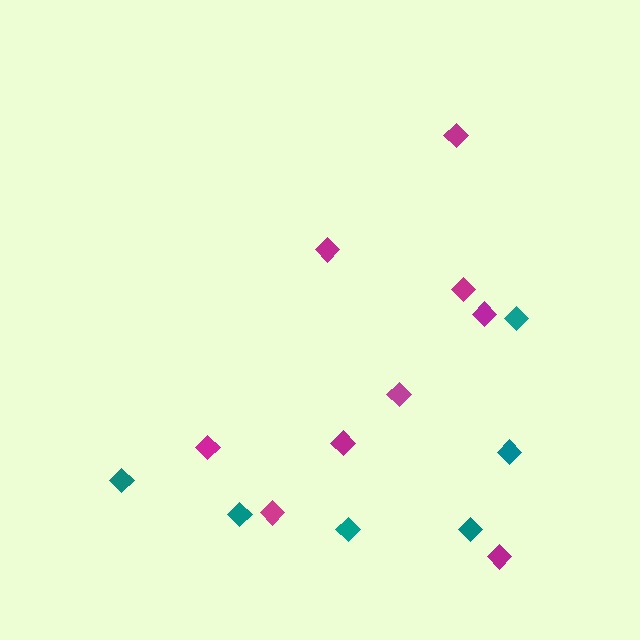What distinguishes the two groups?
There are 2 groups: one group of magenta diamonds (9) and one group of teal diamonds (6).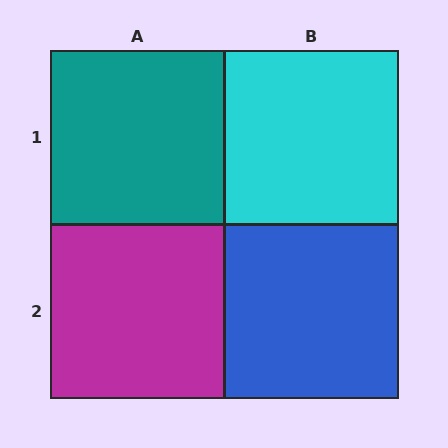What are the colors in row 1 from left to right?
Teal, cyan.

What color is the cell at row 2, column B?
Blue.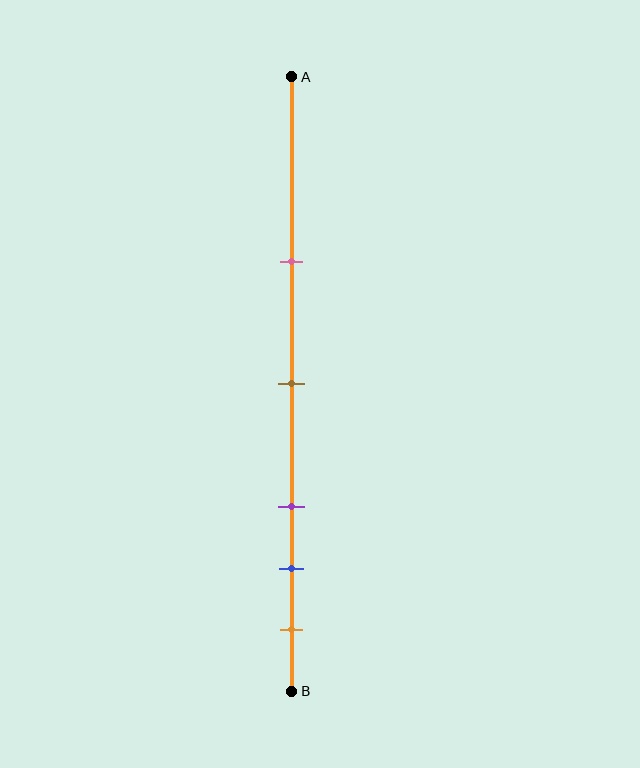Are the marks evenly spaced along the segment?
No, the marks are not evenly spaced.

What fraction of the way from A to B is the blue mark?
The blue mark is approximately 80% (0.8) of the way from A to B.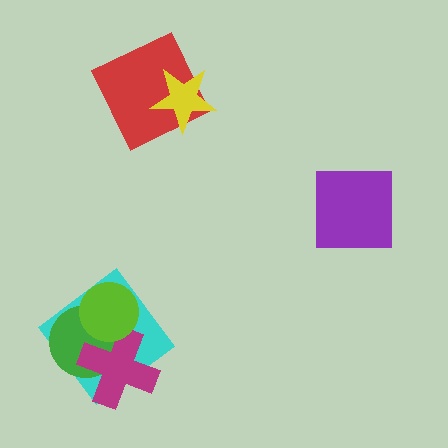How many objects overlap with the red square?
1 object overlaps with the red square.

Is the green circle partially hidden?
Yes, it is partially covered by another shape.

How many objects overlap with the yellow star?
1 object overlaps with the yellow star.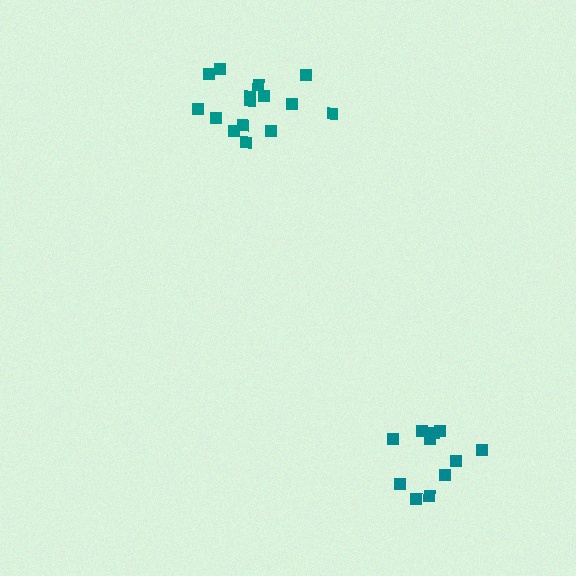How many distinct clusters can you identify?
There are 2 distinct clusters.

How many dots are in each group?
Group 1: 15 dots, Group 2: 11 dots (26 total).